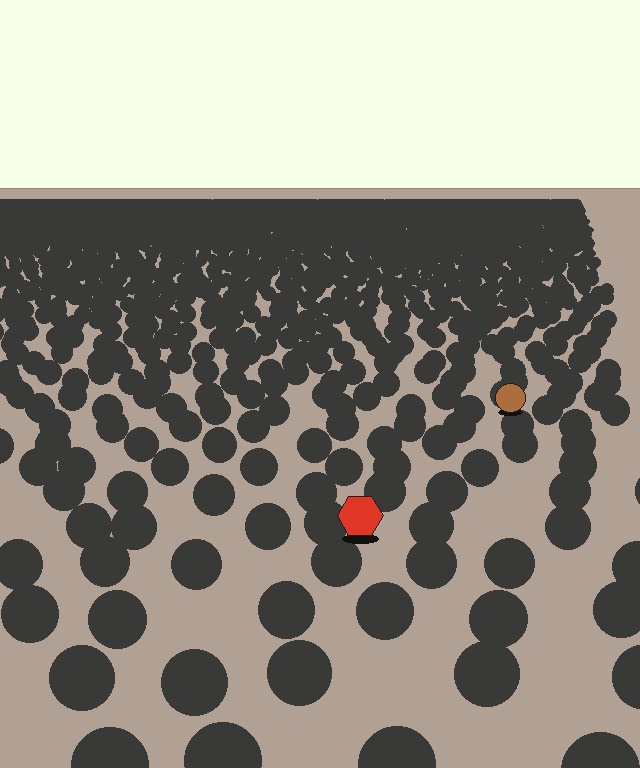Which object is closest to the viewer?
The red hexagon is closest. The texture marks near it are larger and more spread out.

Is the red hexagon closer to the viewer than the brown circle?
Yes. The red hexagon is closer — you can tell from the texture gradient: the ground texture is coarser near it.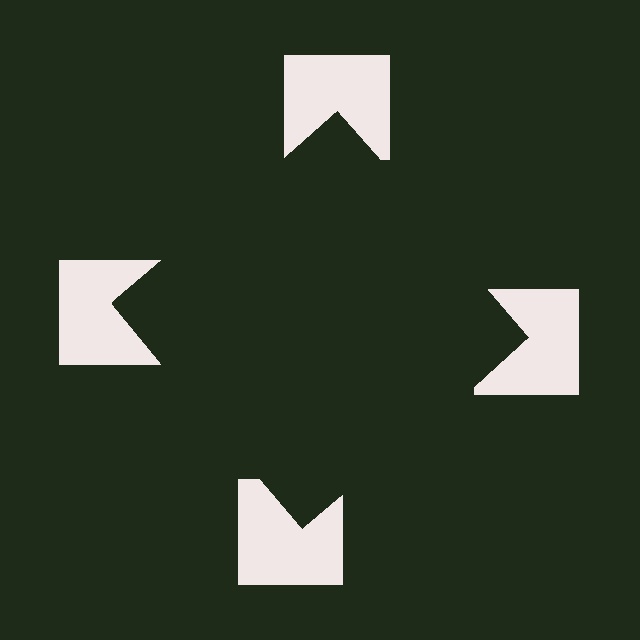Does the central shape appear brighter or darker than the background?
It typically appears slightly darker than the background, even though no actual brightness change is drawn.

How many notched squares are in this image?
There are 4 — one at each vertex of the illusory square.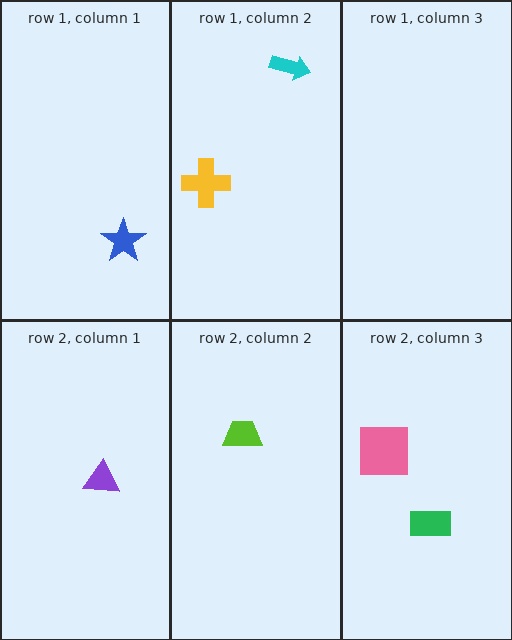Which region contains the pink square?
The row 2, column 3 region.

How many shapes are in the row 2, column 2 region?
1.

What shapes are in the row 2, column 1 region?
The purple triangle.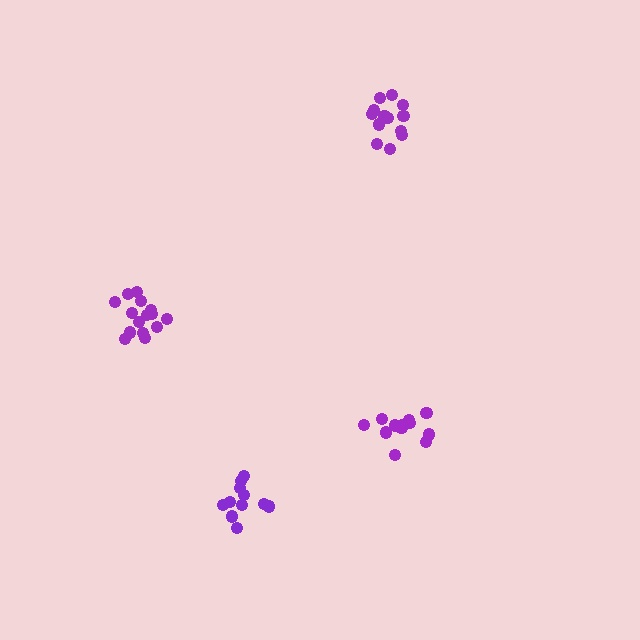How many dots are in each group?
Group 1: 13 dots, Group 2: 11 dots, Group 3: 15 dots, Group 4: 12 dots (51 total).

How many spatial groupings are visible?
There are 4 spatial groupings.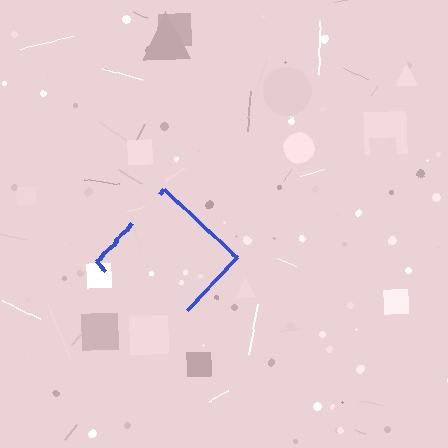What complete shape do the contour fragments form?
The contour fragments form a diamond.